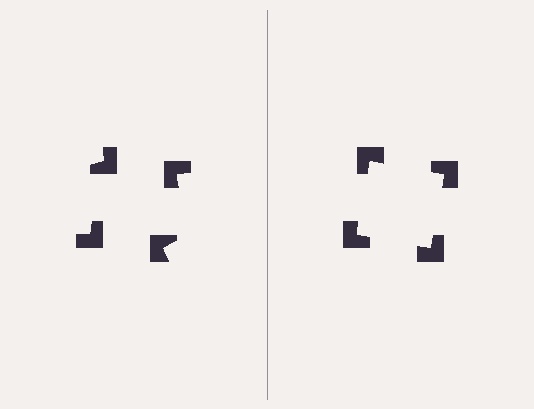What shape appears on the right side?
An illusory square.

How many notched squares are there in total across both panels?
8 — 4 on each side.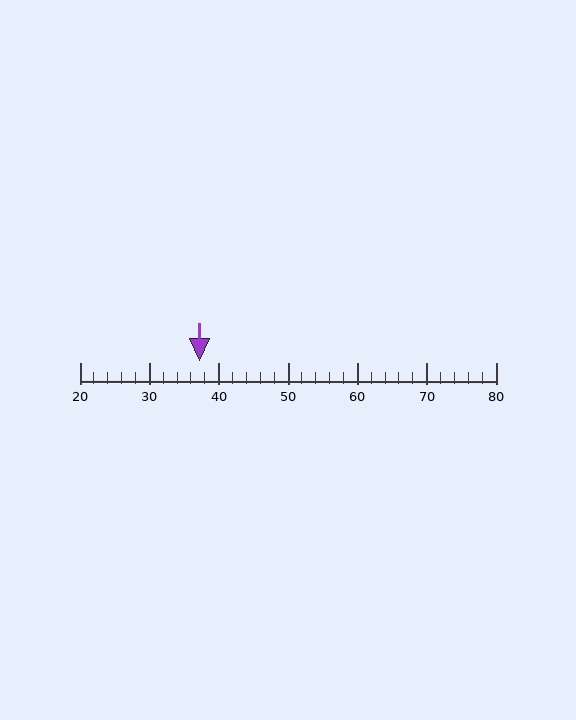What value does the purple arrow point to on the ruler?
The purple arrow points to approximately 37.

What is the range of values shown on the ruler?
The ruler shows values from 20 to 80.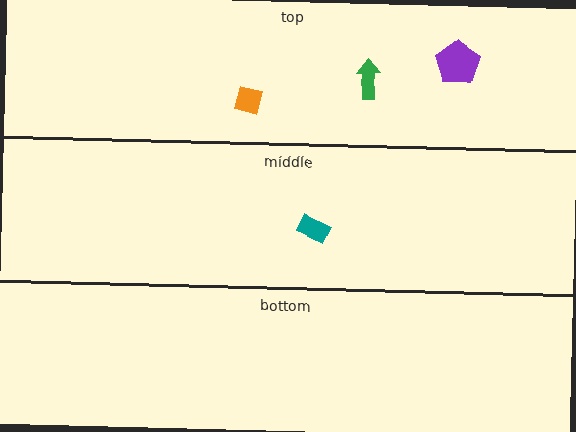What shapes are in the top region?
The purple pentagon, the orange square, the green arrow.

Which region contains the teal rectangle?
The middle region.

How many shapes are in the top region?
3.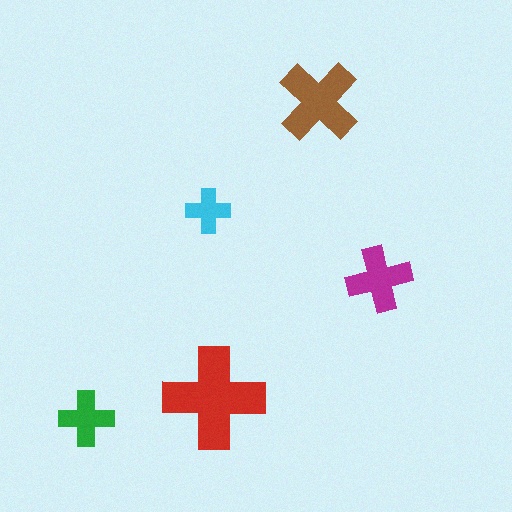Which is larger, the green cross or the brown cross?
The brown one.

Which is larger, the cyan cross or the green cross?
The green one.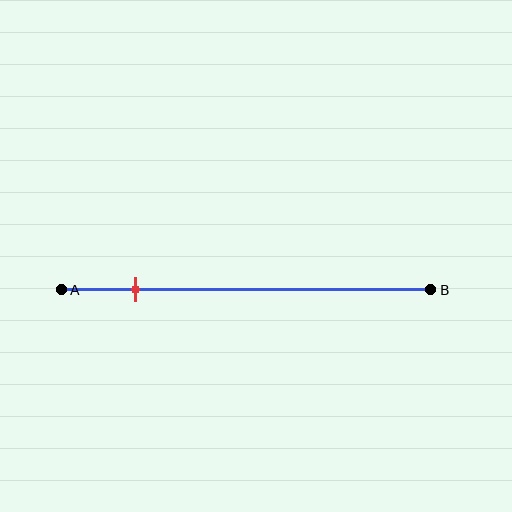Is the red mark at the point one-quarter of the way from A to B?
No, the mark is at about 20% from A, not at the 25% one-quarter point.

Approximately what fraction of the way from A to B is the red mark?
The red mark is approximately 20% of the way from A to B.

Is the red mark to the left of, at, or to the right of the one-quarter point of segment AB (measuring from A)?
The red mark is to the left of the one-quarter point of segment AB.